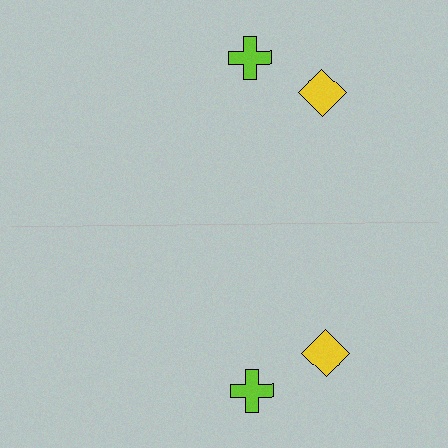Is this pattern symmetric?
Yes, this pattern has bilateral (reflection) symmetry.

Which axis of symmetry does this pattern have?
The pattern has a horizontal axis of symmetry running through the center of the image.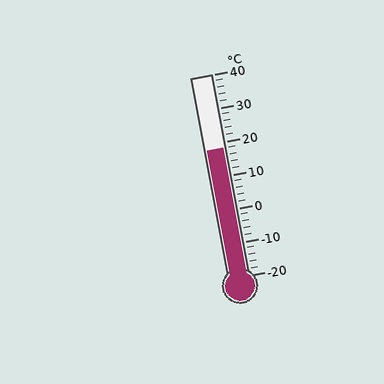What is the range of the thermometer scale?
The thermometer scale ranges from -20°C to 40°C.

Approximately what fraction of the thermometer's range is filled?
The thermometer is filled to approximately 65% of its range.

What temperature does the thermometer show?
The thermometer shows approximately 18°C.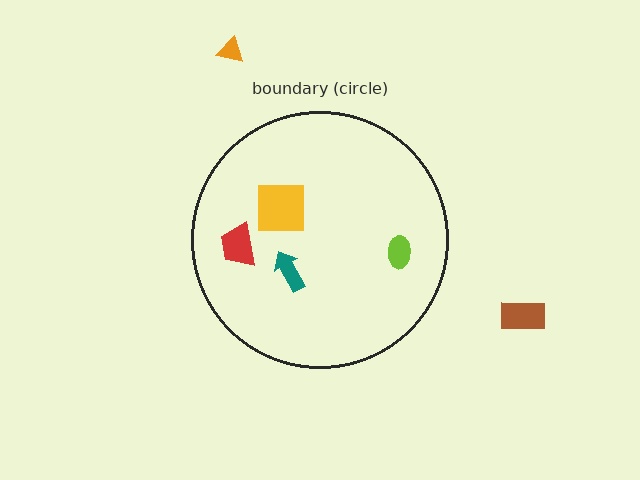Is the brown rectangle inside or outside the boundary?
Outside.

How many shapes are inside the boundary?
4 inside, 2 outside.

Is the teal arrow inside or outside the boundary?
Inside.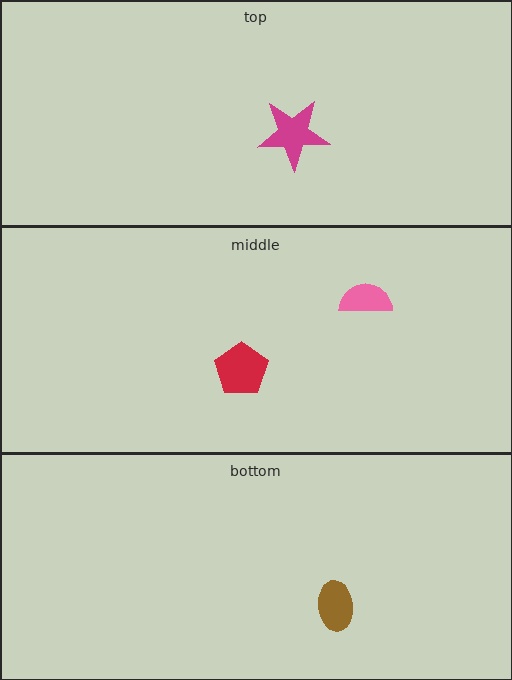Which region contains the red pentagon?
The middle region.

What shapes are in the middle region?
The pink semicircle, the red pentagon.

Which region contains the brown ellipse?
The bottom region.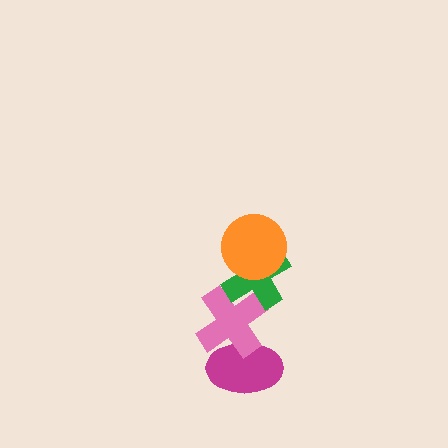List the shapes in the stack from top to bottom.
From top to bottom: the orange circle, the green cross, the pink cross, the magenta ellipse.